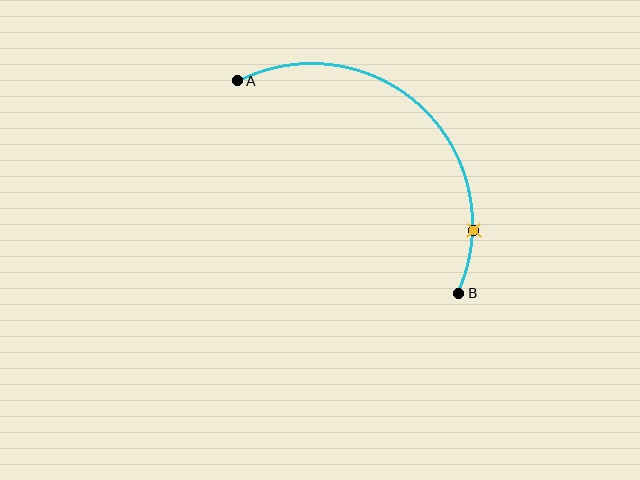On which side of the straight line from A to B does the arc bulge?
The arc bulges above and to the right of the straight line connecting A and B.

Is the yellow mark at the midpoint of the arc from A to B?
No. The yellow mark lies on the arc but is closer to endpoint B. The arc midpoint would be at the point on the curve equidistant along the arc from both A and B.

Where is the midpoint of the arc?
The arc midpoint is the point on the curve farthest from the straight line joining A and B. It sits above and to the right of that line.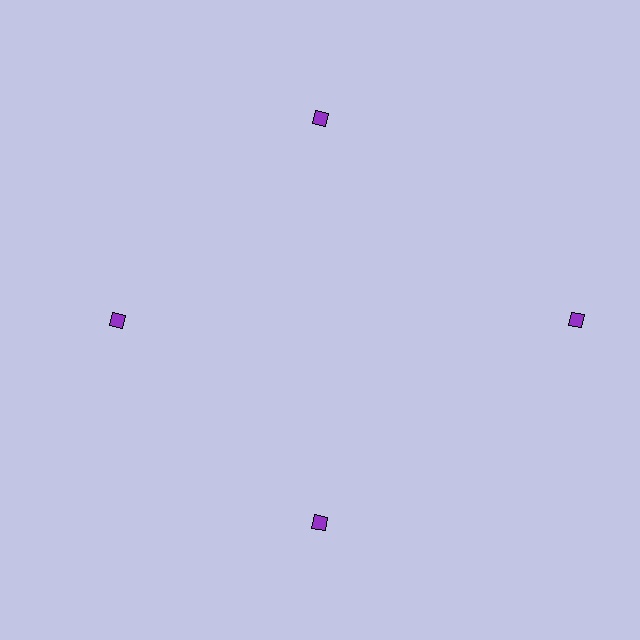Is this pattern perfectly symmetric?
No. The 4 purple diamonds are arranged in a ring, but one element near the 3 o'clock position is pushed outward from the center, breaking the 4-fold rotational symmetry.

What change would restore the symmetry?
The symmetry would be restored by moving it inward, back onto the ring so that all 4 diamonds sit at equal angles and equal distance from the center.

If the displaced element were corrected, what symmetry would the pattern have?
It would have 4-fold rotational symmetry — the pattern would map onto itself every 90 degrees.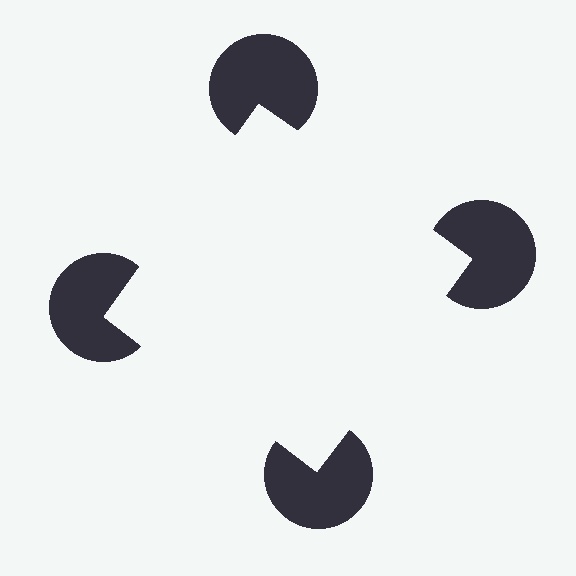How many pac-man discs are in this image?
There are 4 — one at each vertex of the illusory square.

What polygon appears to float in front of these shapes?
An illusory square — its edges are inferred from the aligned wedge cuts in the pac-man discs, not physically drawn.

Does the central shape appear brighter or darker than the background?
It typically appears slightly brighter than the background, even though no actual brightness change is drawn.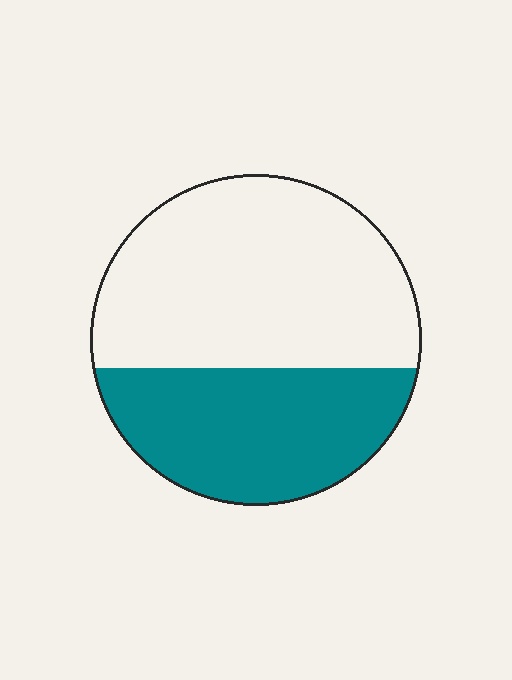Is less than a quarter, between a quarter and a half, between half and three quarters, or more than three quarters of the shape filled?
Between a quarter and a half.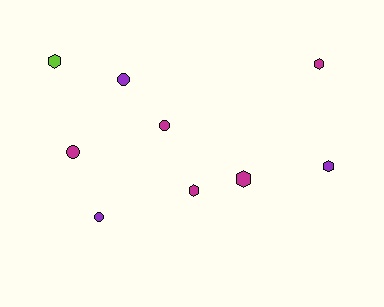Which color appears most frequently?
Magenta, with 5 objects.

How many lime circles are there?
There are no lime circles.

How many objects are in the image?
There are 9 objects.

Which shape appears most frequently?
Hexagon, with 5 objects.